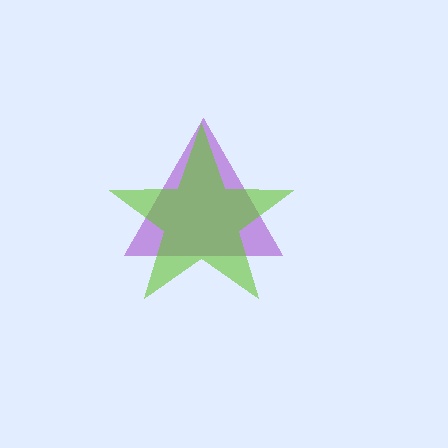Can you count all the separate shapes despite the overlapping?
Yes, there are 2 separate shapes.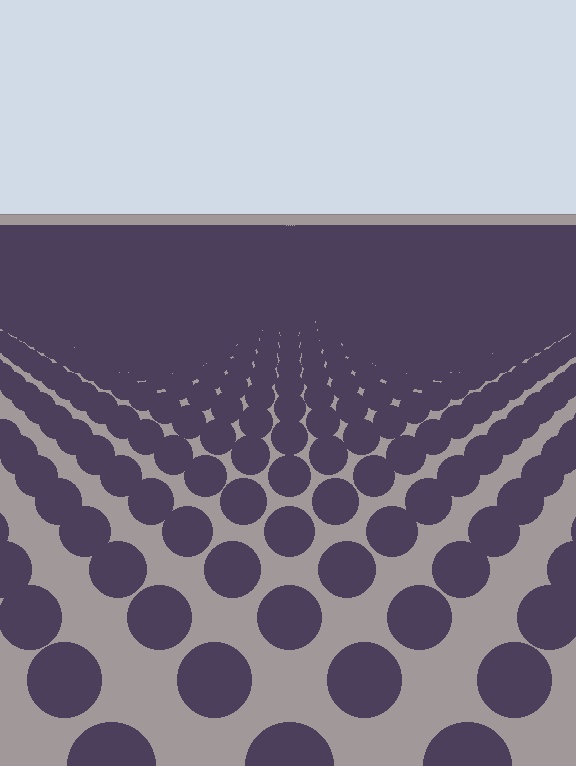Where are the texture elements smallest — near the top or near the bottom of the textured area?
Near the top.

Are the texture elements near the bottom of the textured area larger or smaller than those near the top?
Larger. Near the bottom, elements are closer to the viewer and appear at a bigger on-screen size.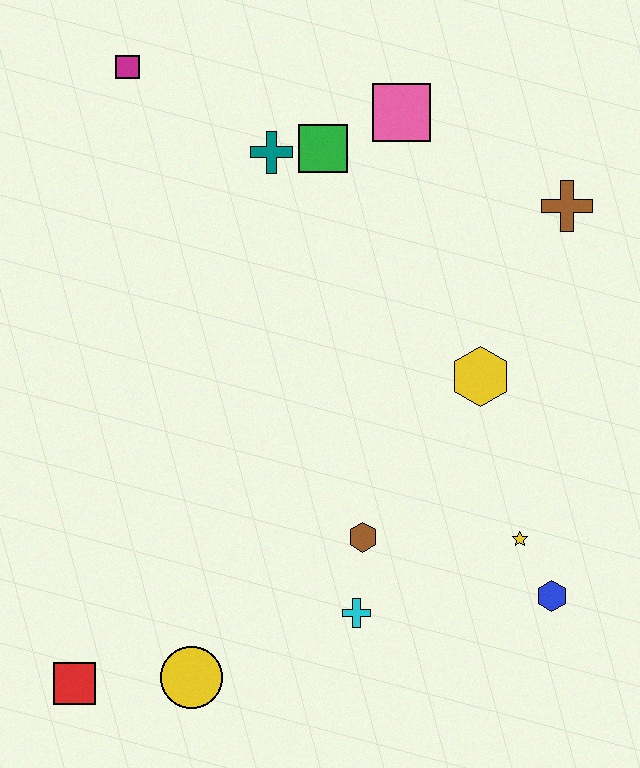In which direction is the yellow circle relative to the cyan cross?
The yellow circle is to the left of the cyan cross.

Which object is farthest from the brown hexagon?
The magenta square is farthest from the brown hexagon.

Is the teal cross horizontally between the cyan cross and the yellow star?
No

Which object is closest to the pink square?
The green square is closest to the pink square.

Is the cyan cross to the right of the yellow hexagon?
No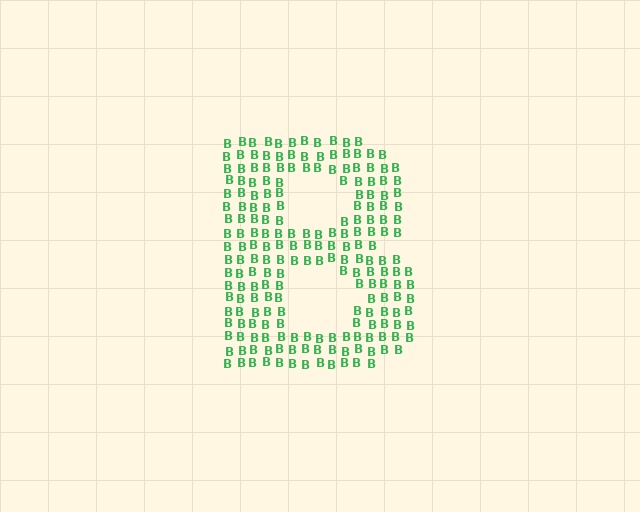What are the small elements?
The small elements are letter B's.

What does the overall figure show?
The overall figure shows the letter B.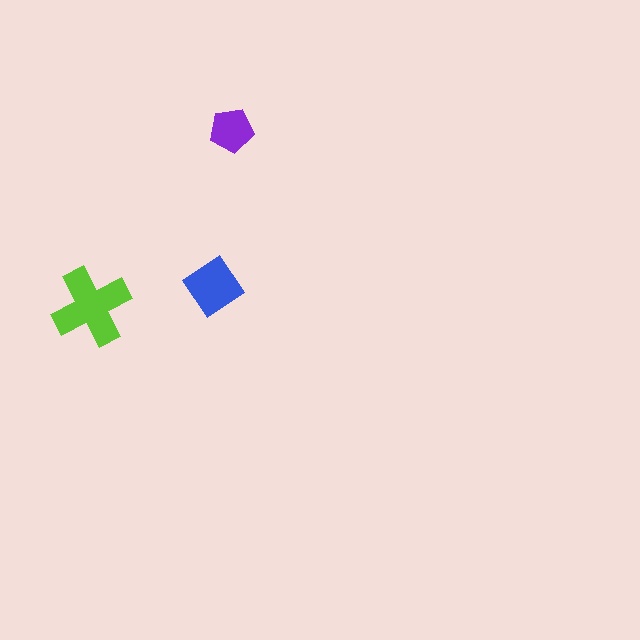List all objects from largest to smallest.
The lime cross, the blue diamond, the purple pentagon.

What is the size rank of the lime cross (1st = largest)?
1st.